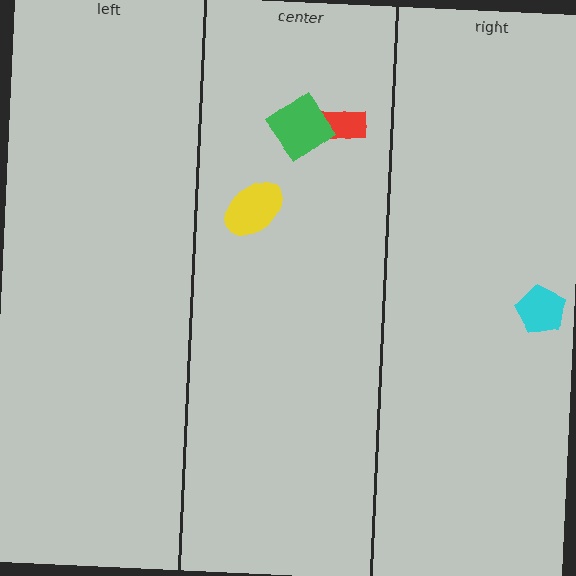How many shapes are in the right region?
1.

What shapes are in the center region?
The red rectangle, the yellow ellipse, the green diamond.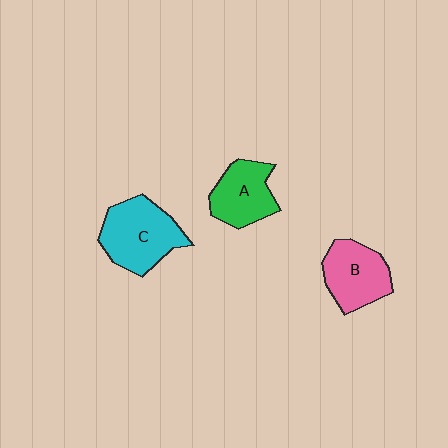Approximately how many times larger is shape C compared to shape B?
Approximately 1.2 times.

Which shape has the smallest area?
Shape A (green).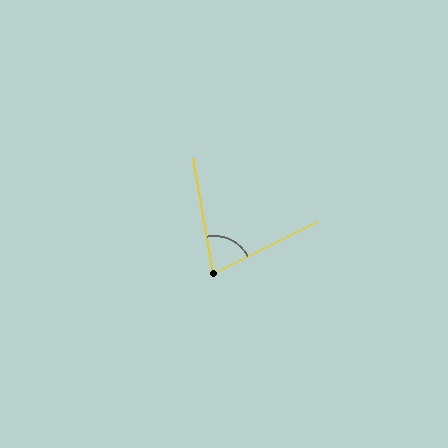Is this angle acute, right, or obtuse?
It is acute.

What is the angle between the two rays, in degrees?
Approximately 73 degrees.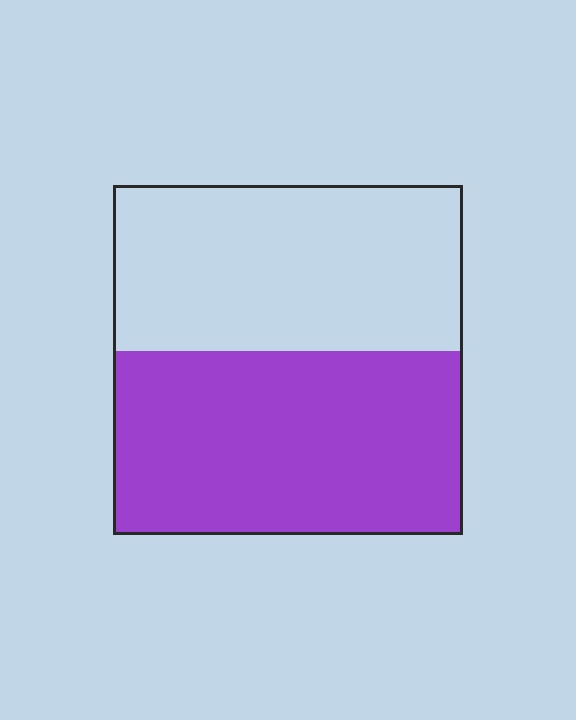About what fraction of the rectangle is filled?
About one half (1/2).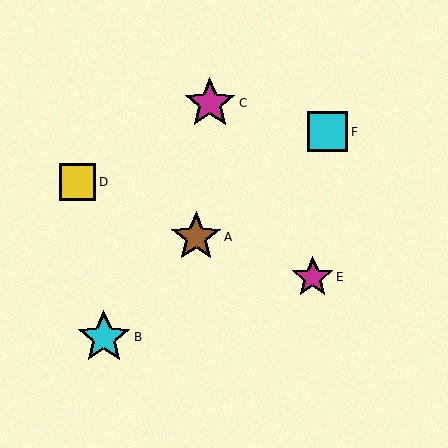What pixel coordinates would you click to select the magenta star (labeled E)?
Click at (313, 277) to select the magenta star E.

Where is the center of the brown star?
The center of the brown star is at (196, 237).